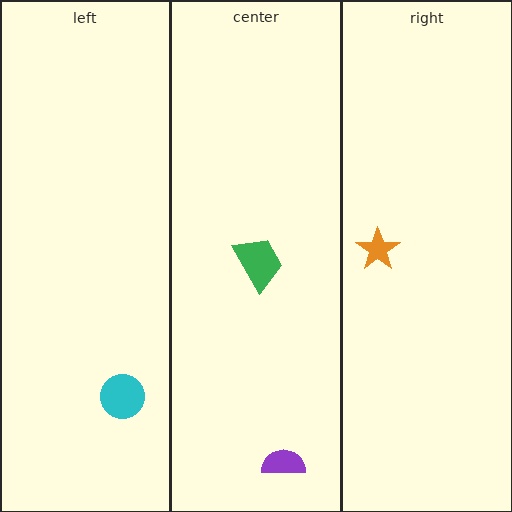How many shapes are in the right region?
1.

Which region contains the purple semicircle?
The center region.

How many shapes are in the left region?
1.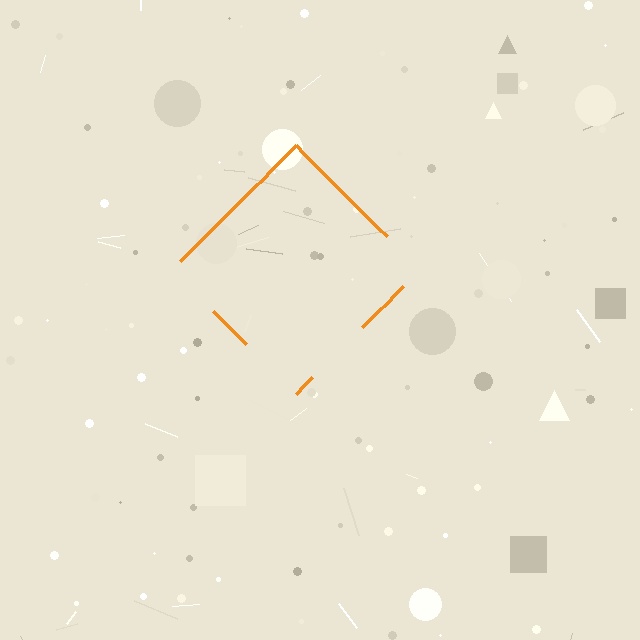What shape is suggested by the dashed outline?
The dashed outline suggests a diamond.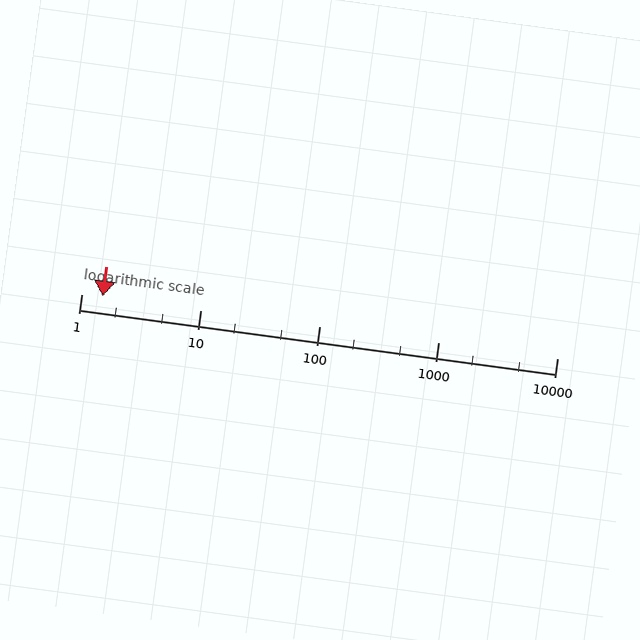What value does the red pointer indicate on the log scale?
The pointer indicates approximately 1.5.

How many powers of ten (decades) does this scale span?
The scale spans 4 decades, from 1 to 10000.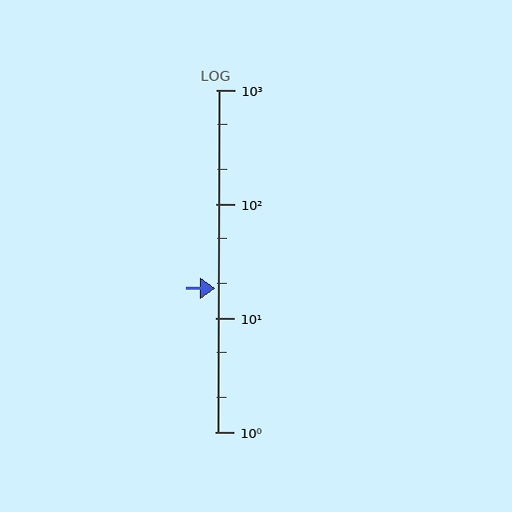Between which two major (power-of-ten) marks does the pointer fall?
The pointer is between 10 and 100.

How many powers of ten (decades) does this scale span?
The scale spans 3 decades, from 1 to 1000.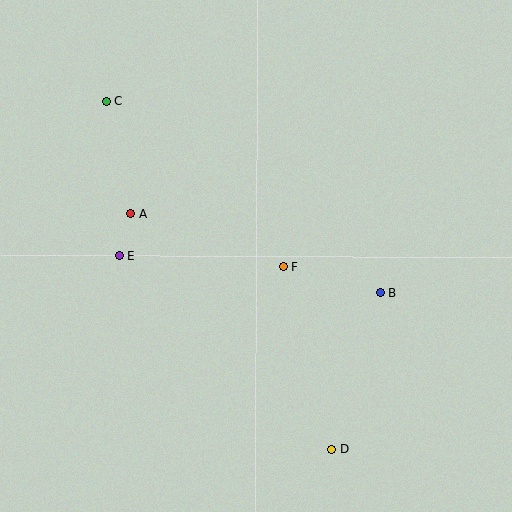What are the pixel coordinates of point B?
Point B is at (380, 292).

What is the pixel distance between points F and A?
The distance between F and A is 161 pixels.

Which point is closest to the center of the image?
Point F at (283, 267) is closest to the center.